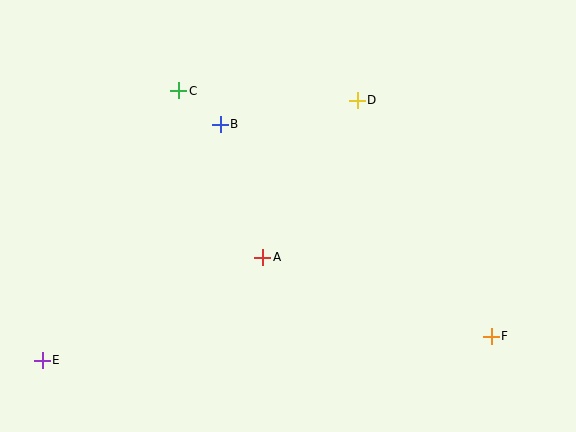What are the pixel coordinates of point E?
Point E is at (42, 360).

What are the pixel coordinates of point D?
Point D is at (357, 100).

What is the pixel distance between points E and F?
The distance between E and F is 450 pixels.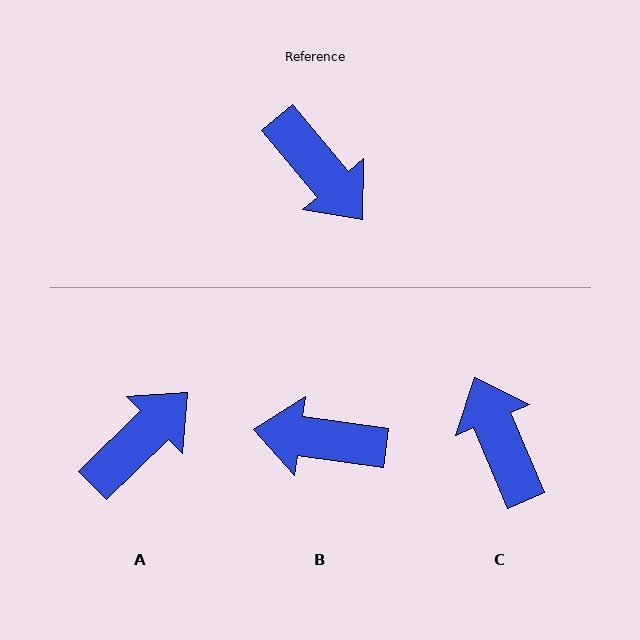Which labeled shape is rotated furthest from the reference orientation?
C, about 163 degrees away.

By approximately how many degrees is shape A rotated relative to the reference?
Approximately 94 degrees counter-clockwise.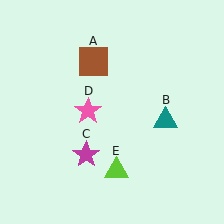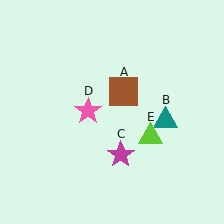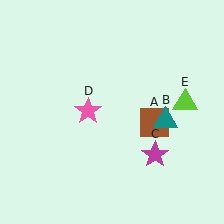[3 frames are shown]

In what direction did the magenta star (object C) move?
The magenta star (object C) moved right.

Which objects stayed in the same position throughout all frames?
Teal triangle (object B) and pink star (object D) remained stationary.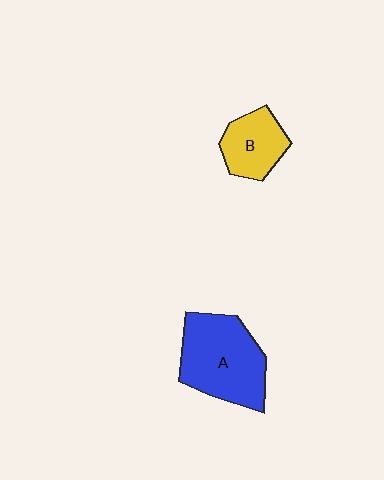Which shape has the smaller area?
Shape B (yellow).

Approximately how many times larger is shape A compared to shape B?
Approximately 1.8 times.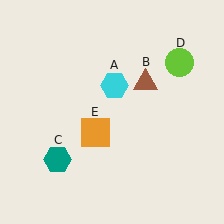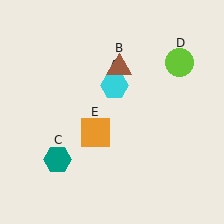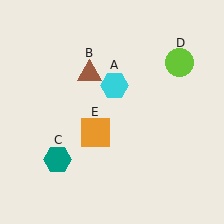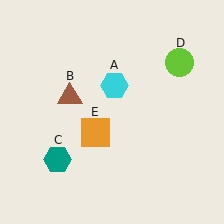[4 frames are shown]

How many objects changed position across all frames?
1 object changed position: brown triangle (object B).